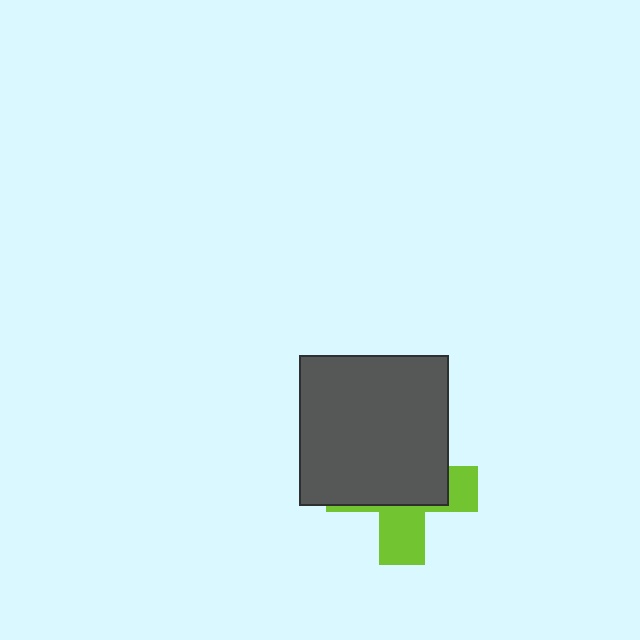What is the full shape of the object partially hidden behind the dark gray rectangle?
The partially hidden object is a lime cross.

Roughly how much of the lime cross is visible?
A small part of it is visible (roughly 38%).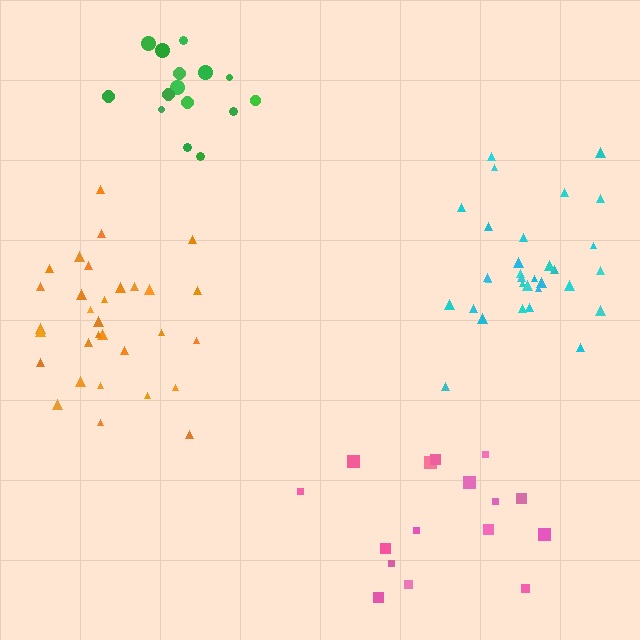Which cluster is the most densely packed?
Orange.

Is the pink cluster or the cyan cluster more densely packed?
Cyan.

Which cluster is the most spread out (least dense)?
Pink.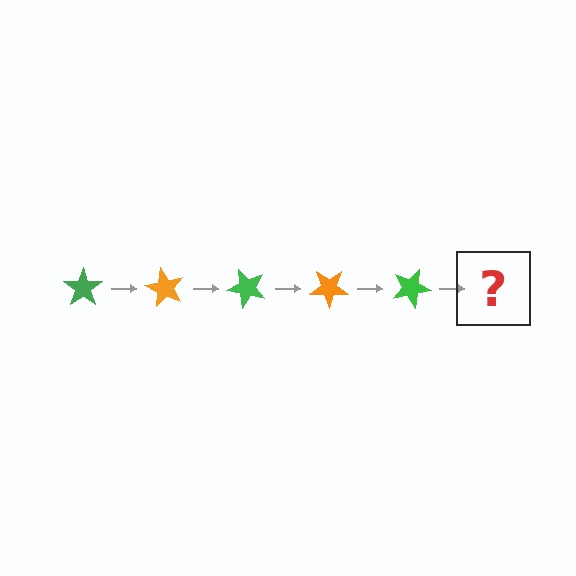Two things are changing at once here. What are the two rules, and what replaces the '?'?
The two rules are that it rotates 60 degrees each step and the color cycles through green and orange. The '?' should be an orange star, rotated 300 degrees from the start.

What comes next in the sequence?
The next element should be an orange star, rotated 300 degrees from the start.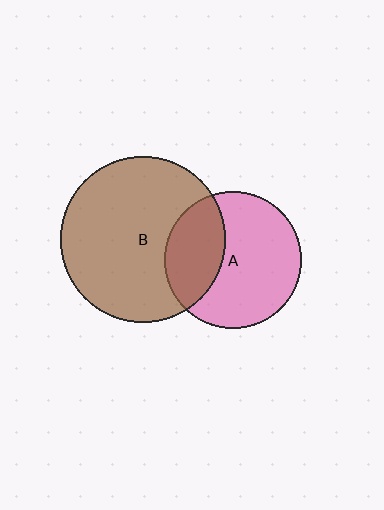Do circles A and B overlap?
Yes.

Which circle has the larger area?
Circle B (brown).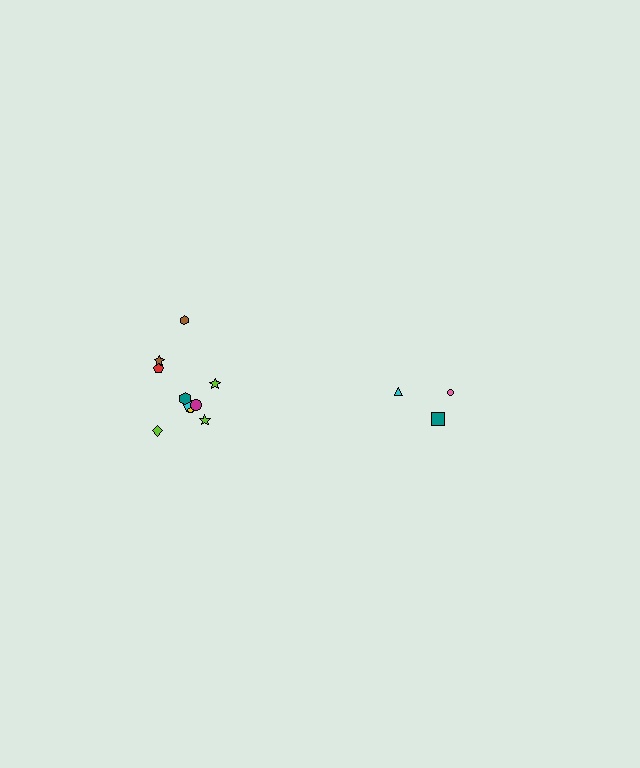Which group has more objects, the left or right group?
The left group.